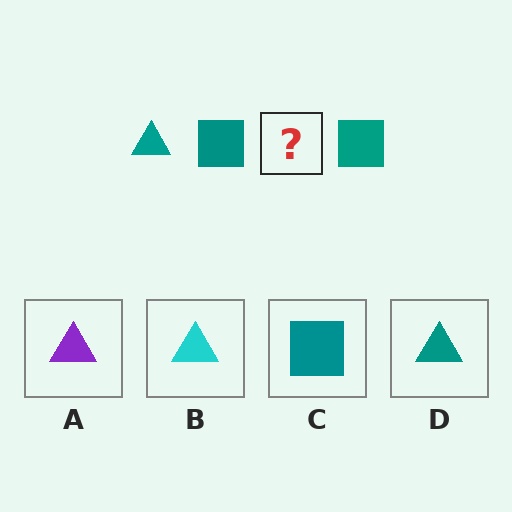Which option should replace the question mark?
Option D.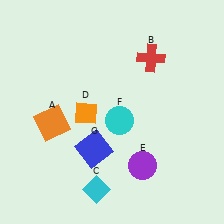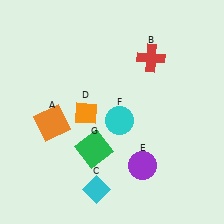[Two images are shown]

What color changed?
The square (G) changed from blue in Image 1 to green in Image 2.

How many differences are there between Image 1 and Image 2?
There is 1 difference between the two images.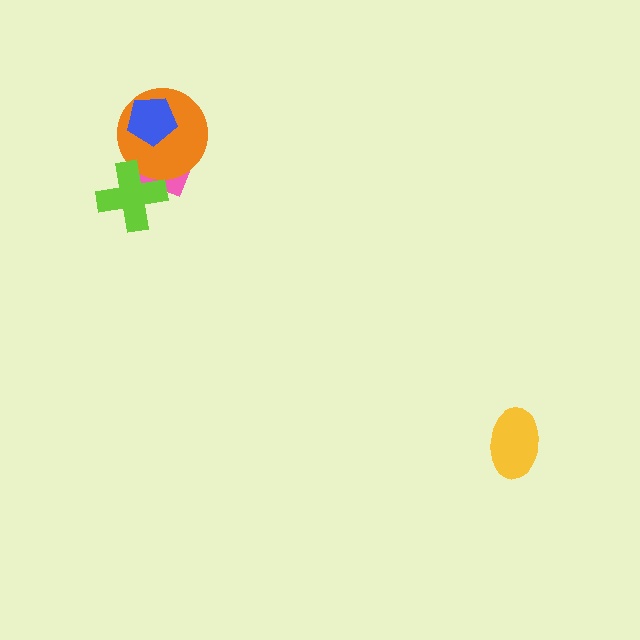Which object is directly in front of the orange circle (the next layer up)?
The lime cross is directly in front of the orange circle.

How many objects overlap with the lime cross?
2 objects overlap with the lime cross.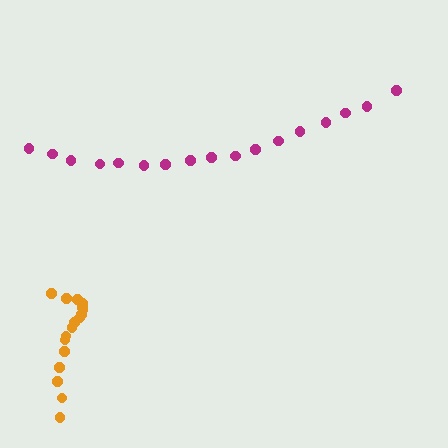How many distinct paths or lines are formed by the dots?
There are 2 distinct paths.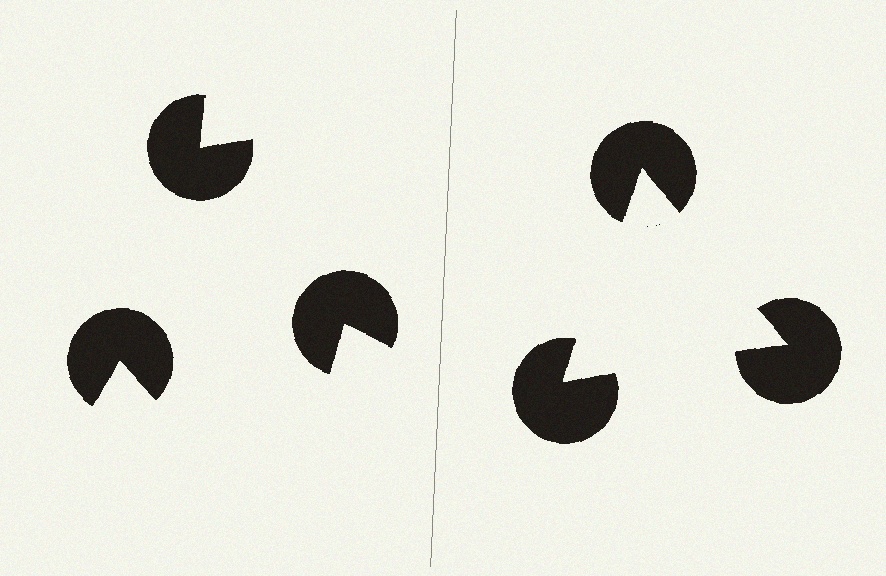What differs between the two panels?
The pac-man discs are positioned identically on both sides; only the wedge orientations differ. On the right they align to a triangle; on the left they are misaligned.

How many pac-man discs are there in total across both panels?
6 — 3 on each side.